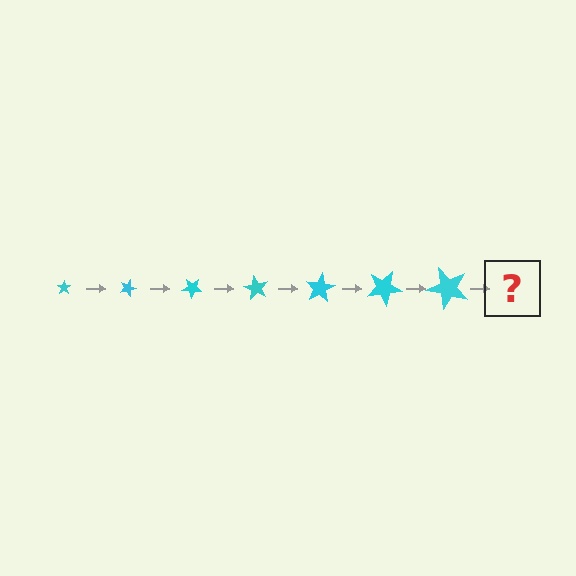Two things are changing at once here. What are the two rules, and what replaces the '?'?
The two rules are that the star grows larger each step and it rotates 20 degrees each step. The '?' should be a star, larger than the previous one and rotated 140 degrees from the start.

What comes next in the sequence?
The next element should be a star, larger than the previous one and rotated 140 degrees from the start.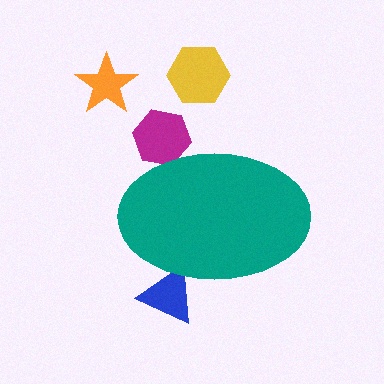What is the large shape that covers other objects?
A teal ellipse.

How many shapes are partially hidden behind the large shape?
2 shapes are partially hidden.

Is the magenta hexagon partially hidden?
Yes, the magenta hexagon is partially hidden behind the teal ellipse.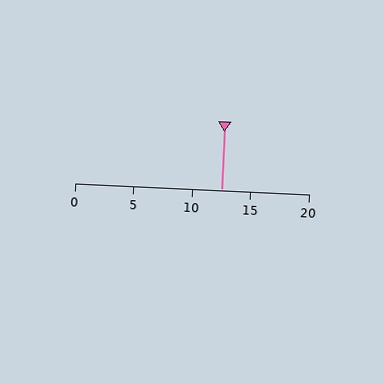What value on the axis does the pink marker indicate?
The marker indicates approximately 12.5.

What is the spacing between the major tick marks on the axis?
The major ticks are spaced 5 apart.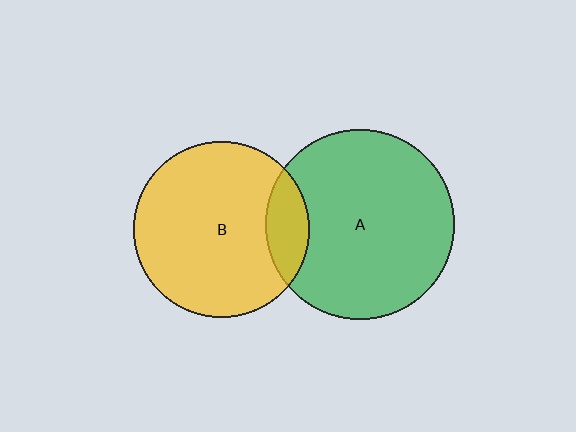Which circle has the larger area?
Circle A (green).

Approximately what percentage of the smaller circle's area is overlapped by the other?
Approximately 15%.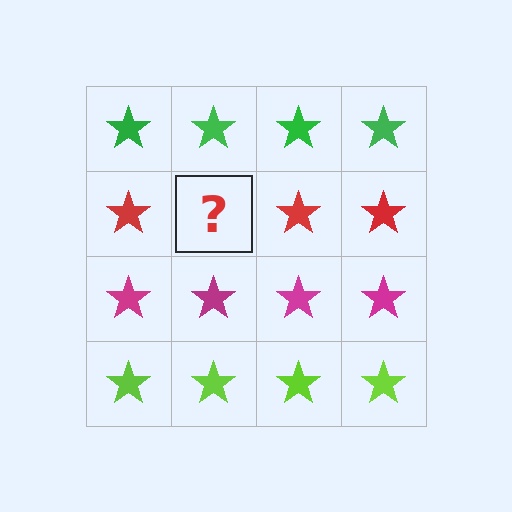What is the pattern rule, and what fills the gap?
The rule is that each row has a consistent color. The gap should be filled with a red star.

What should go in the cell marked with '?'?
The missing cell should contain a red star.